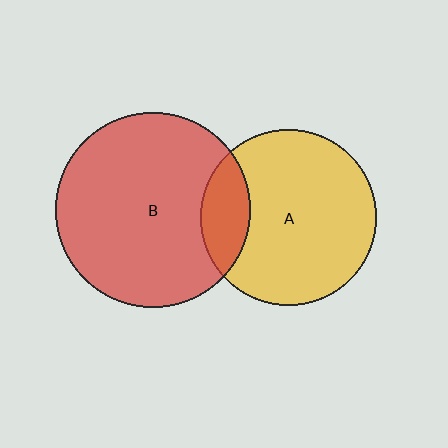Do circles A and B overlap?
Yes.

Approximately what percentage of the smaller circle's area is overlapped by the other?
Approximately 20%.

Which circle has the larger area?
Circle B (red).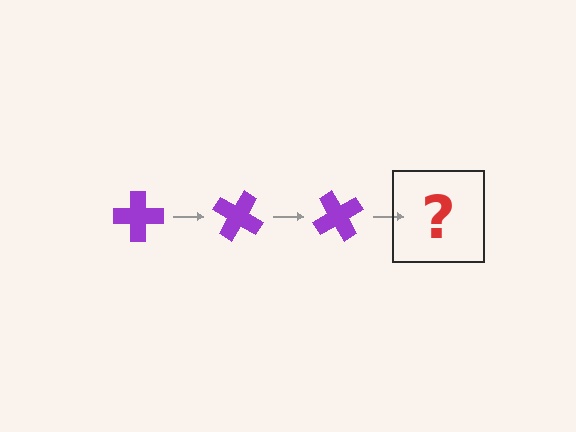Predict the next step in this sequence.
The next step is a purple cross rotated 90 degrees.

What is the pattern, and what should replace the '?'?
The pattern is that the cross rotates 30 degrees each step. The '?' should be a purple cross rotated 90 degrees.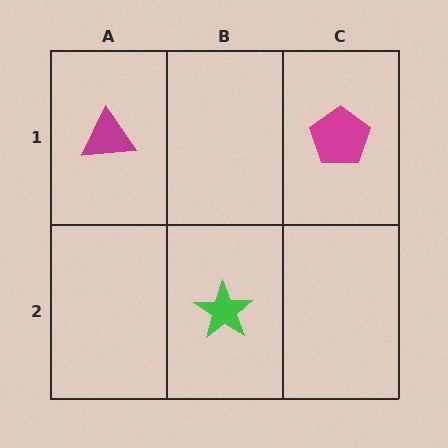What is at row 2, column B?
A green star.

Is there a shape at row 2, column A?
No, that cell is empty.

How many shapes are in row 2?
1 shape.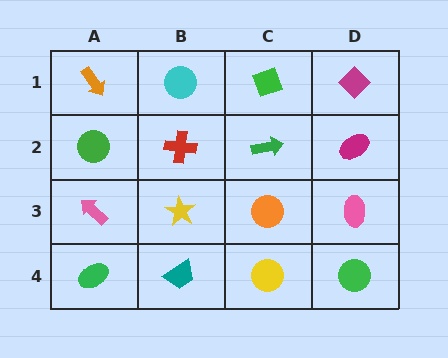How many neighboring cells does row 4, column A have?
2.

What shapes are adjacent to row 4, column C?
An orange circle (row 3, column C), a teal trapezoid (row 4, column B), a green circle (row 4, column D).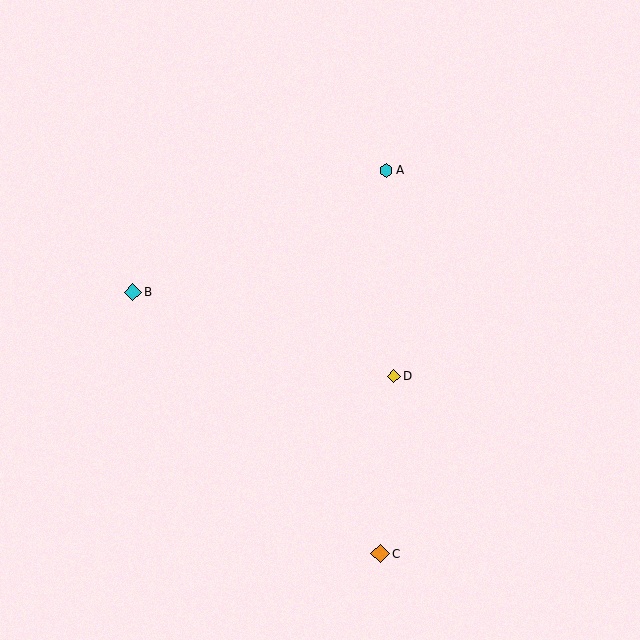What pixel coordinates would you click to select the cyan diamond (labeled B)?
Click at (133, 292) to select the cyan diamond B.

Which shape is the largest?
The orange diamond (labeled C) is the largest.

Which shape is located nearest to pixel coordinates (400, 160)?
The cyan hexagon (labeled A) at (386, 170) is nearest to that location.